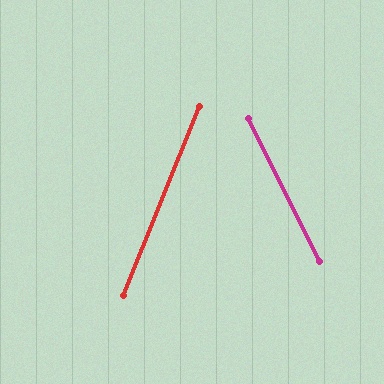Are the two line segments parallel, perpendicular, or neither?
Neither parallel nor perpendicular — they differ by about 49°.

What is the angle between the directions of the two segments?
Approximately 49 degrees.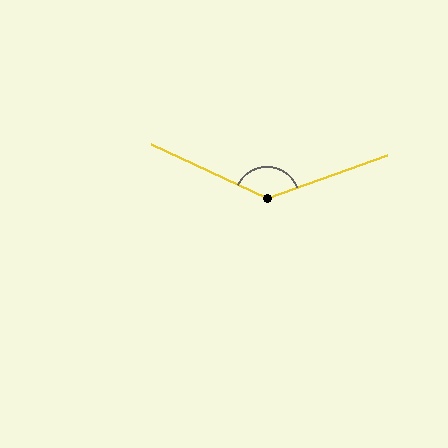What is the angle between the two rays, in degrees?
Approximately 136 degrees.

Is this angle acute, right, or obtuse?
It is obtuse.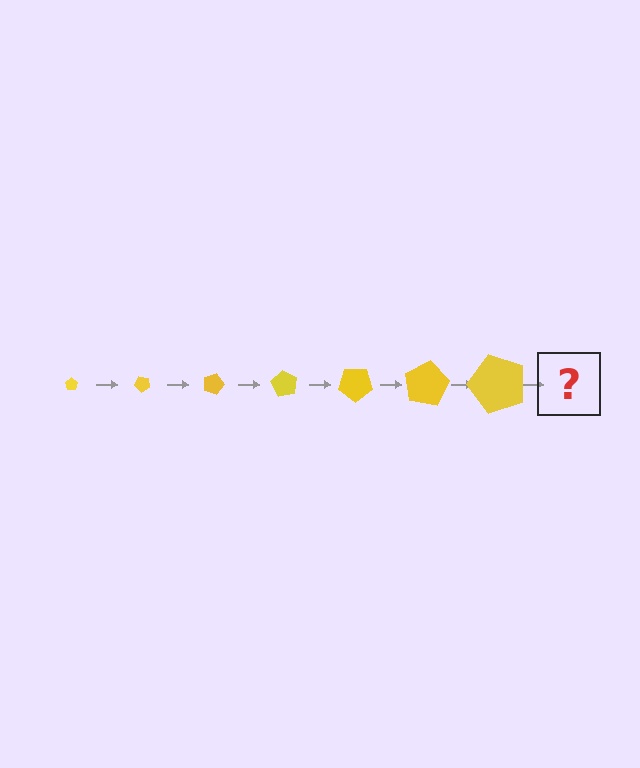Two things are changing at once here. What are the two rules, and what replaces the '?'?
The two rules are that the pentagon grows larger each step and it rotates 45 degrees each step. The '?' should be a pentagon, larger than the previous one and rotated 315 degrees from the start.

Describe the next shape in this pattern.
It should be a pentagon, larger than the previous one and rotated 315 degrees from the start.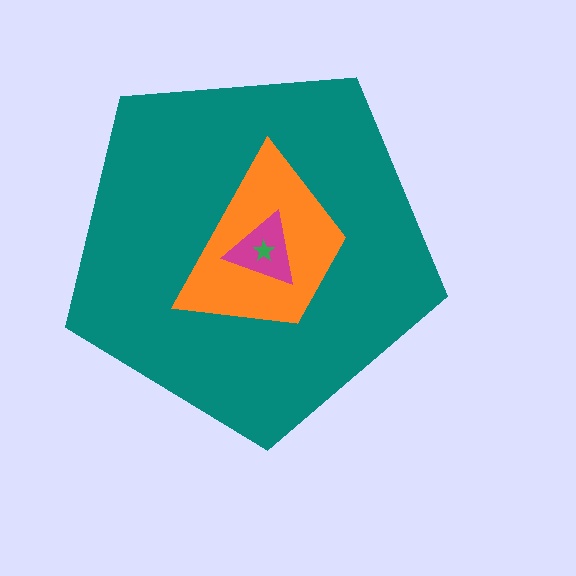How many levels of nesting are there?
4.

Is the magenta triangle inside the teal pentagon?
Yes.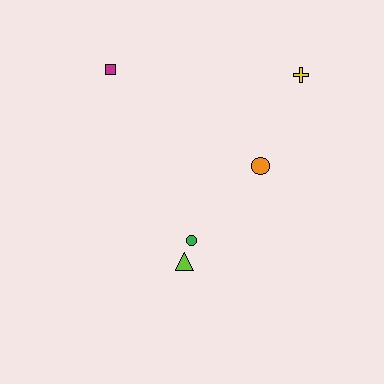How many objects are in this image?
There are 5 objects.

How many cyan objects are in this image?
There are no cyan objects.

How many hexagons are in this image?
There are no hexagons.